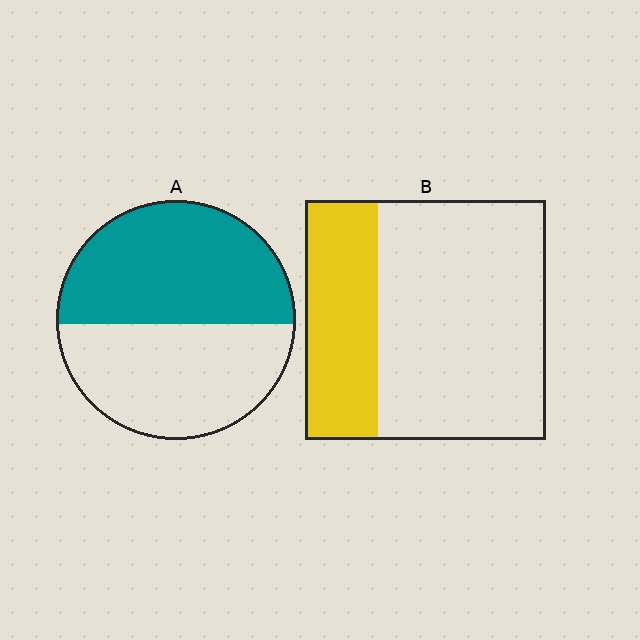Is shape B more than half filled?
No.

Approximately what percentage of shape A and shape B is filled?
A is approximately 50% and B is approximately 30%.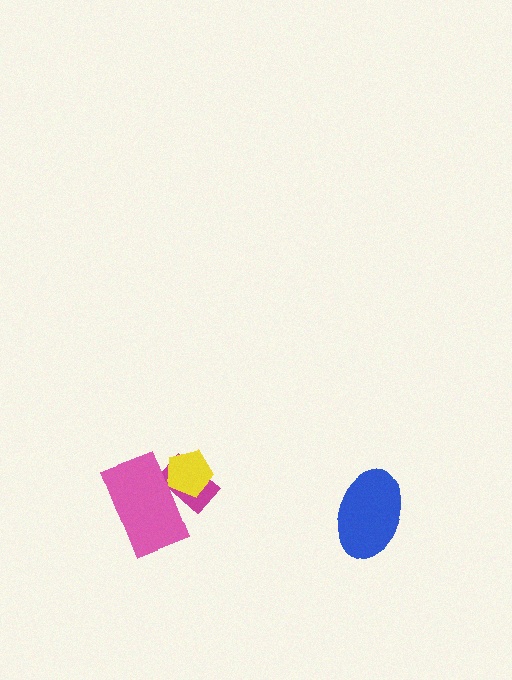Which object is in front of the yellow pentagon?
The pink rectangle is in front of the yellow pentagon.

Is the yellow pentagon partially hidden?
Yes, it is partially covered by another shape.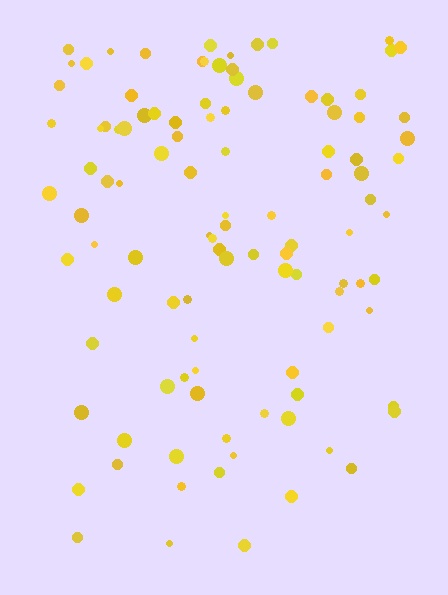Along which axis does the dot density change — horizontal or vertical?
Vertical.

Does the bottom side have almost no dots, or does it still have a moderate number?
Still a moderate number, just noticeably fewer than the top.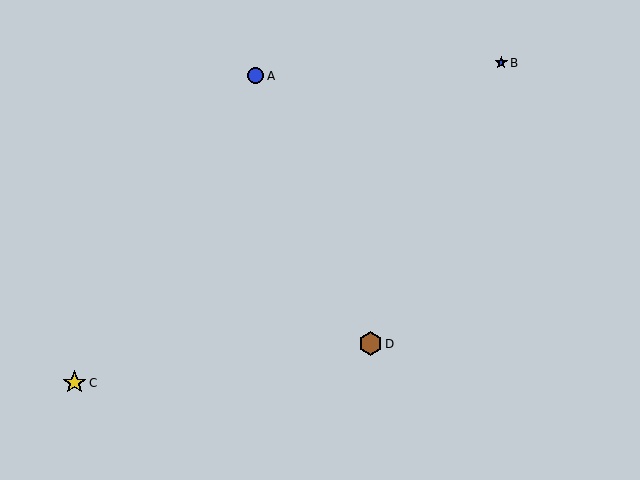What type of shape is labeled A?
Shape A is a blue circle.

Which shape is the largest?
The brown hexagon (labeled D) is the largest.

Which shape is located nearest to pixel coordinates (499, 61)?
The blue star (labeled B) at (501, 63) is nearest to that location.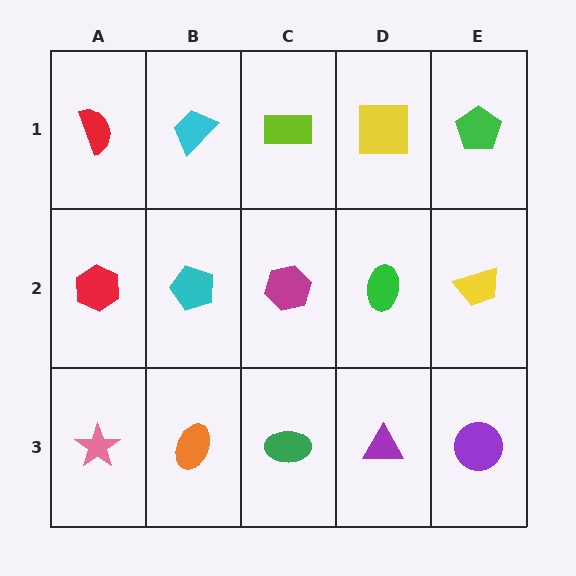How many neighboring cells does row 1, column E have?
2.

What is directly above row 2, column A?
A red semicircle.